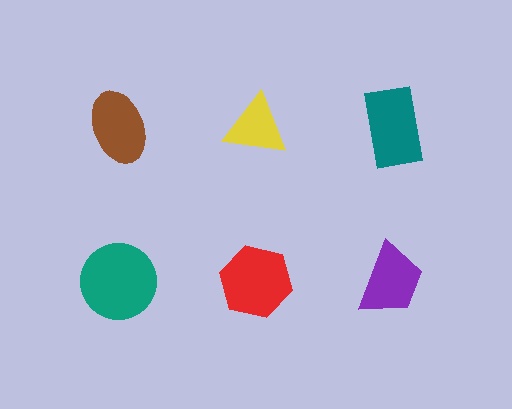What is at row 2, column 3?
A purple trapezoid.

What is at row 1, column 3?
A teal rectangle.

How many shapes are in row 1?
3 shapes.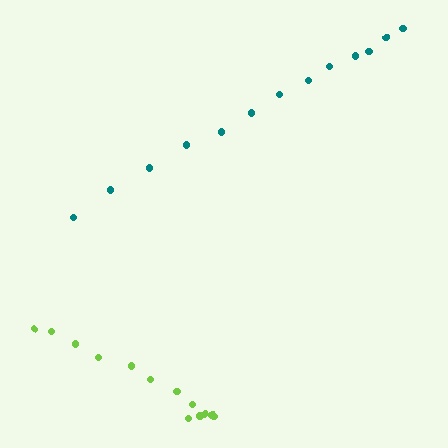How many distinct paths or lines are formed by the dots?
There are 2 distinct paths.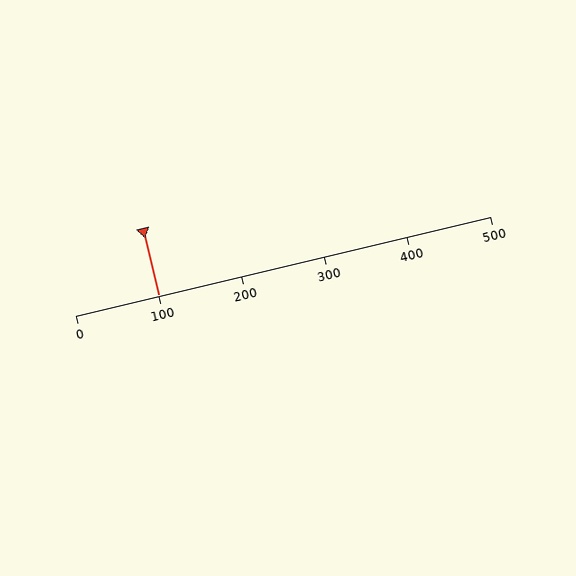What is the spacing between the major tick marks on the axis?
The major ticks are spaced 100 apart.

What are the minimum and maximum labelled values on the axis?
The axis runs from 0 to 500.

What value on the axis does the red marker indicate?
The marker indicates approximately 100.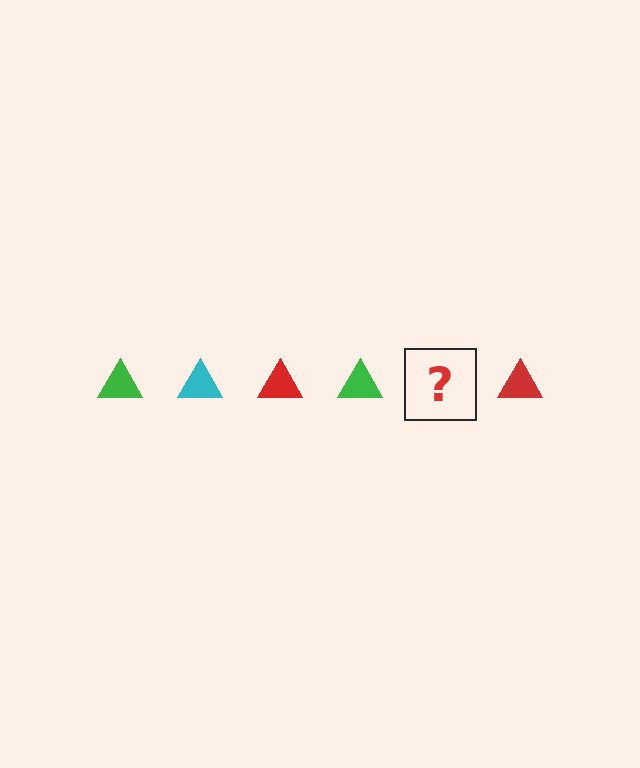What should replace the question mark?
The question mark should be replaced with a cyan triangle.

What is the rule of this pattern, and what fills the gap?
The rule is that the pattern cycles through green, cyan, red triangles. The gap should be filled with a cyan triangle.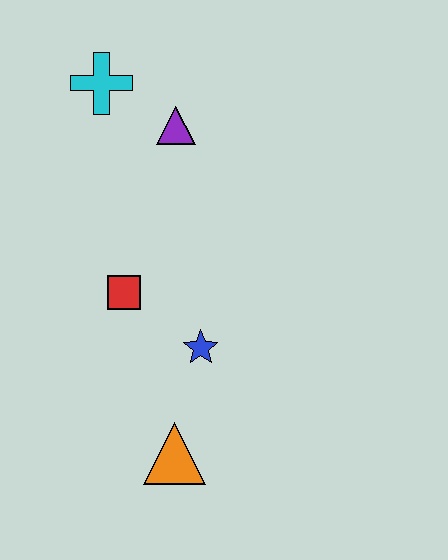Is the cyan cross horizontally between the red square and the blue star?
No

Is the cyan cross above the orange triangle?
Yes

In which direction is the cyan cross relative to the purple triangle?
The cyan cross is to the left of the purple triangle.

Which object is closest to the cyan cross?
The purple triangle is closest to the cyan cross.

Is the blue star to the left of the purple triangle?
No